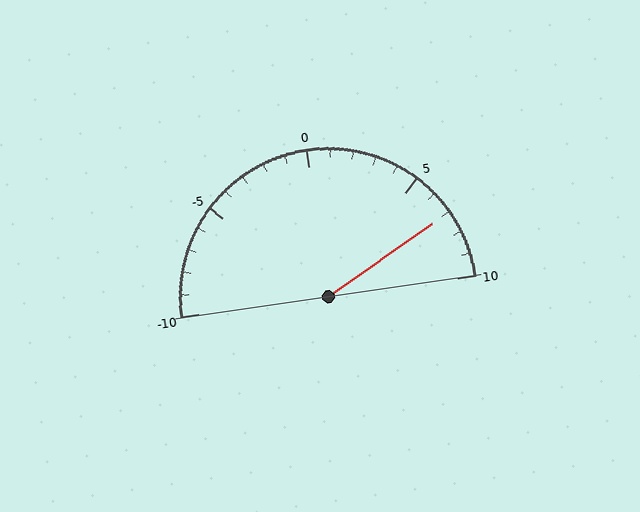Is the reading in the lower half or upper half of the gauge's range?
The reading is in the upper half of the range (-10 to 10).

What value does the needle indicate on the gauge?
The needle indicates approximately 7.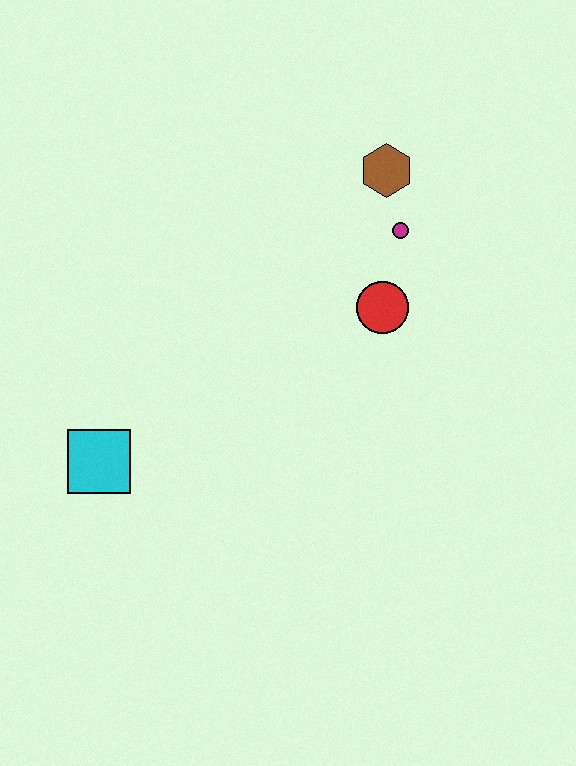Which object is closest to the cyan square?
The red circle is closest to the cyan square.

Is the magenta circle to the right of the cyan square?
Yes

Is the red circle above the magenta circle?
No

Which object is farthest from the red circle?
The cyan square is farthest from the red circle.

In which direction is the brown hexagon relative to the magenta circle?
The brown hexagon is above the magenta circle.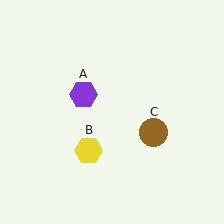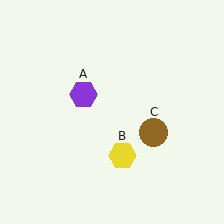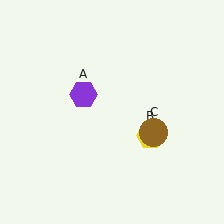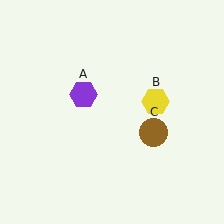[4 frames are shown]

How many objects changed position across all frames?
1 object changed position: yellow hexagon (object B).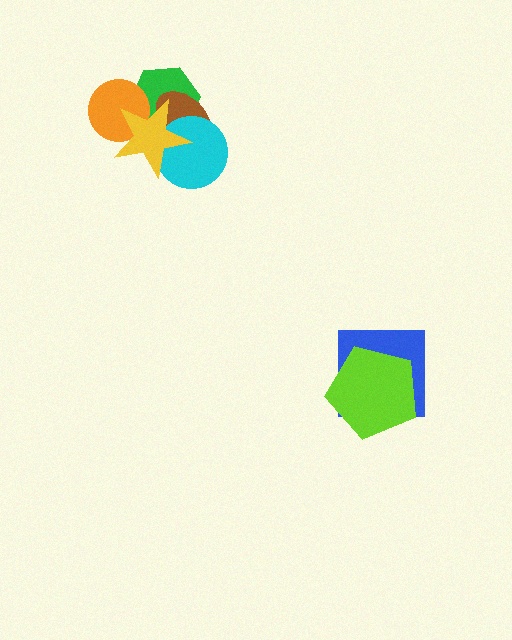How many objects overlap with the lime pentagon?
1 object overlaps with the lime pentagon.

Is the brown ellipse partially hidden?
Yes, it is partially covered by another shape.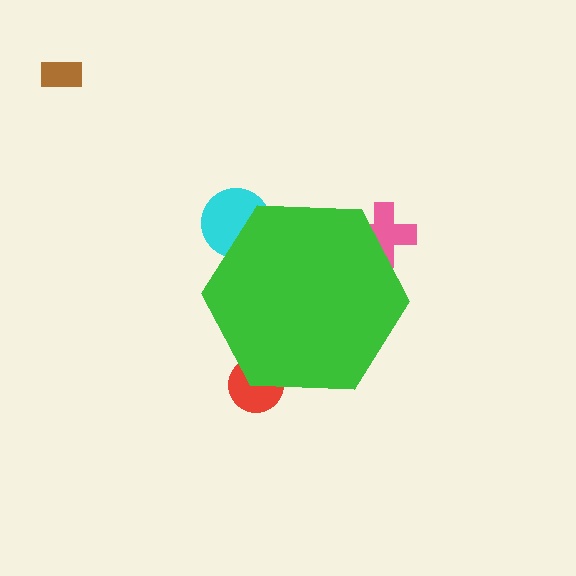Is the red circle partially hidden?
Yes, the red circle is partially hidden behind the green hexagon.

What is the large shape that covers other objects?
A green hexagon.